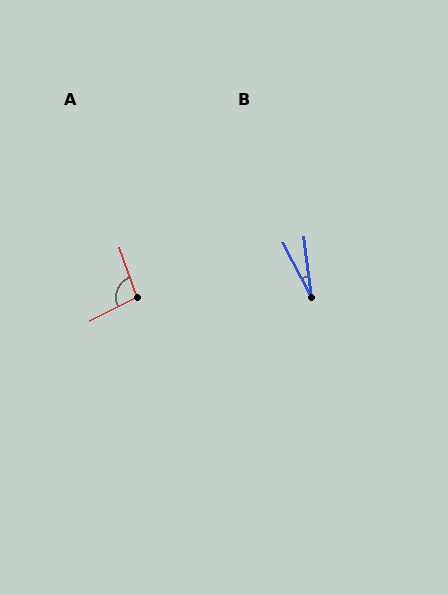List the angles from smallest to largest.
B (20°), A (98°).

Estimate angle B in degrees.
Approximately 20 degrees.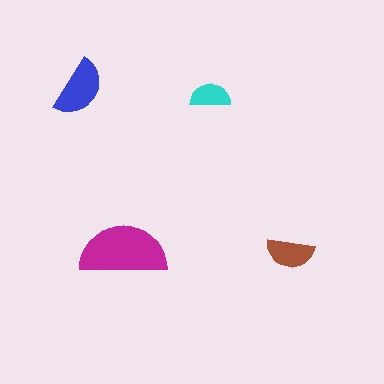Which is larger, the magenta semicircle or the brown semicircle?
The magenta one.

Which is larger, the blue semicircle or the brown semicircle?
The blue one.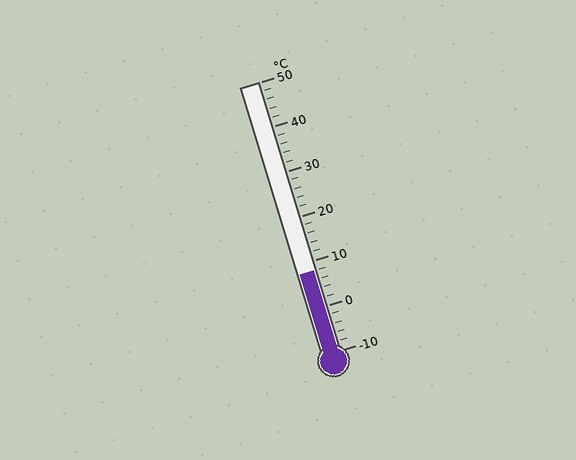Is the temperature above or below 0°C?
The temperature is above 0°C.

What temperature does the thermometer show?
The thermometer shows approximately 8°C.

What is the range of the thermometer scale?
The thermometer scale ranges from -10°C to 50°C.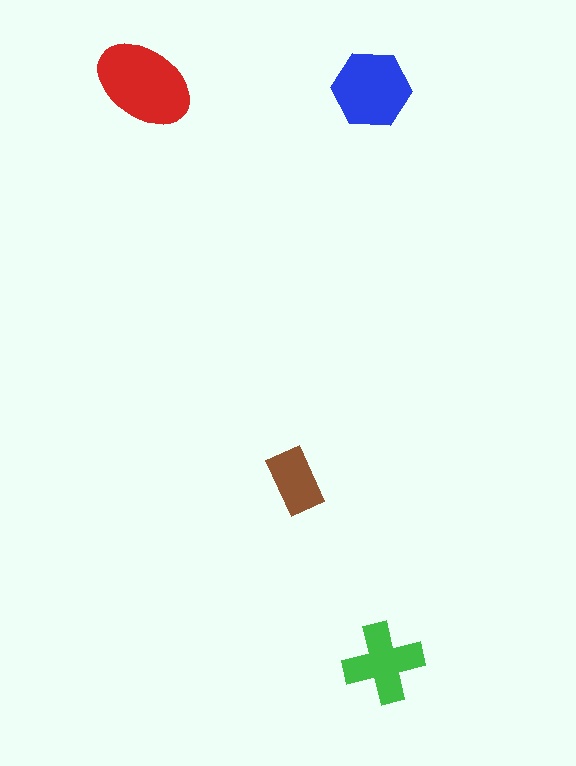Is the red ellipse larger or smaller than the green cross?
Larger.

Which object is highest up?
The red ellipse is topmost.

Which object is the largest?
The red ellipse.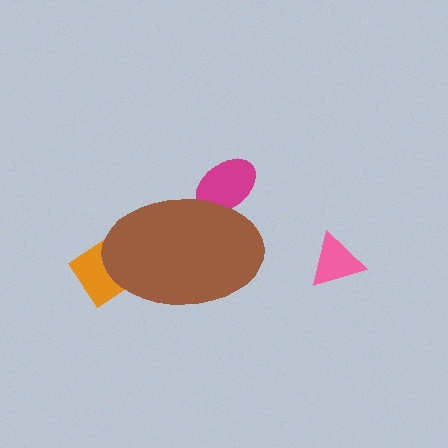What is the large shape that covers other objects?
A brown ellipse.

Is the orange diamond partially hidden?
Yes, the orange diamond is partially hidden behind the brown ellipse.